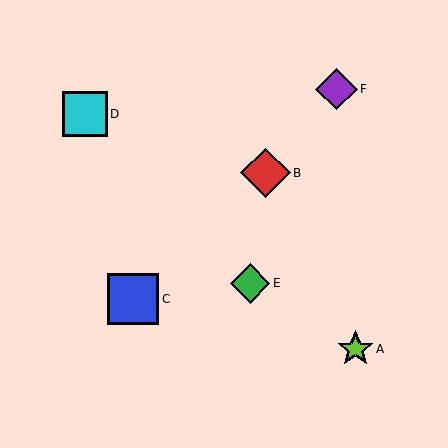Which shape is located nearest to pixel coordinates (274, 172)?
The red diamond (labeled B) at (265, 173) is nearest to that location.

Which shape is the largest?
The blue square (labeled C) is the largest.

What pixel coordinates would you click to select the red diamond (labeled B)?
Click at (265, 173) to select the red diamond B.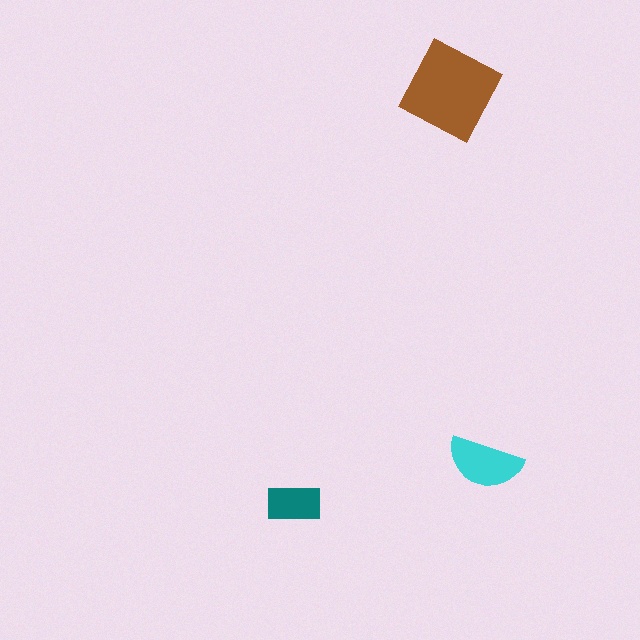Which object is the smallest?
The teal rectangle.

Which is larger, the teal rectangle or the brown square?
The brown square.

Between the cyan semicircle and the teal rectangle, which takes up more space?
The cyan semicircle.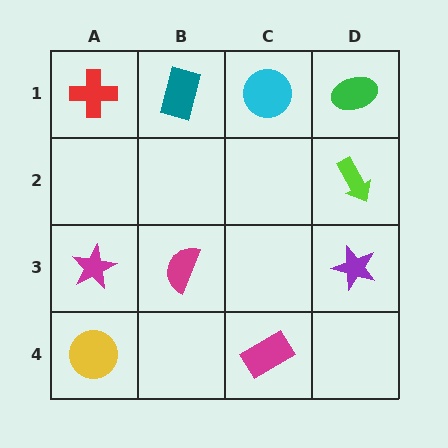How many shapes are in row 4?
2 shapes.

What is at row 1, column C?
A cyan circle.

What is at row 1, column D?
A green ellipse.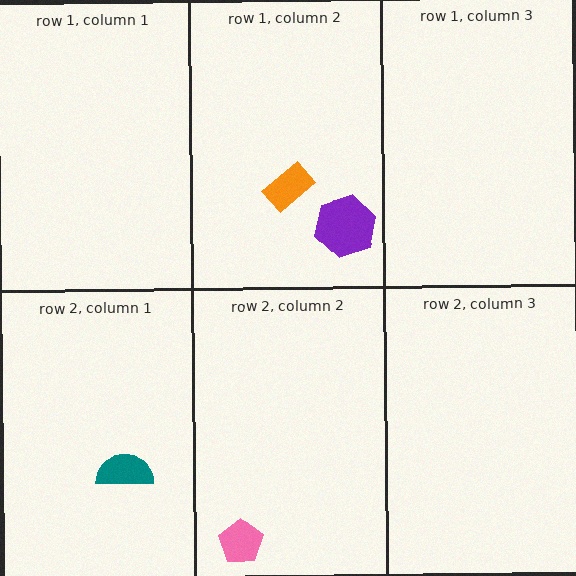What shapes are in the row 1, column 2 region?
The orange rectangle, the purple hexagon.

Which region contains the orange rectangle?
The row 1, column 2 region.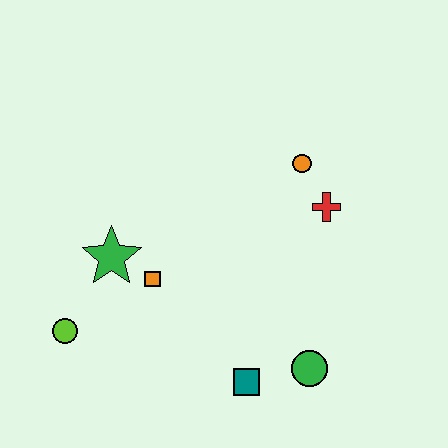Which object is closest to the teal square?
The green circle is closest to the teal square.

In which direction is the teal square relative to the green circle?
The teal square is to the left of the green circle.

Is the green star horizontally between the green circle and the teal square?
No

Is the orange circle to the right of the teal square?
Yes